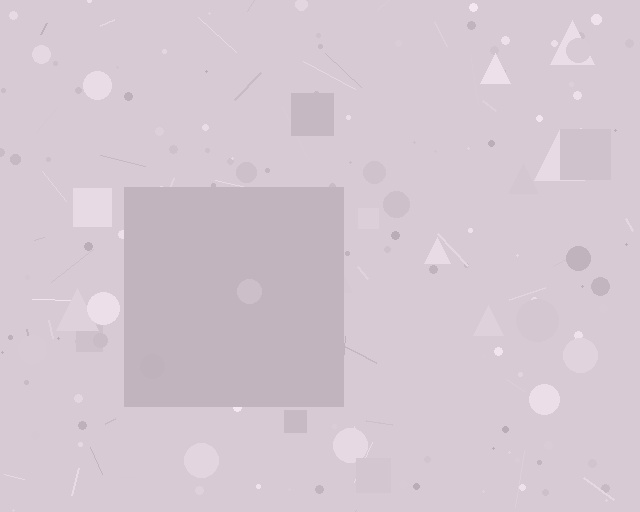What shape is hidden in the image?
A square is hidden in the image.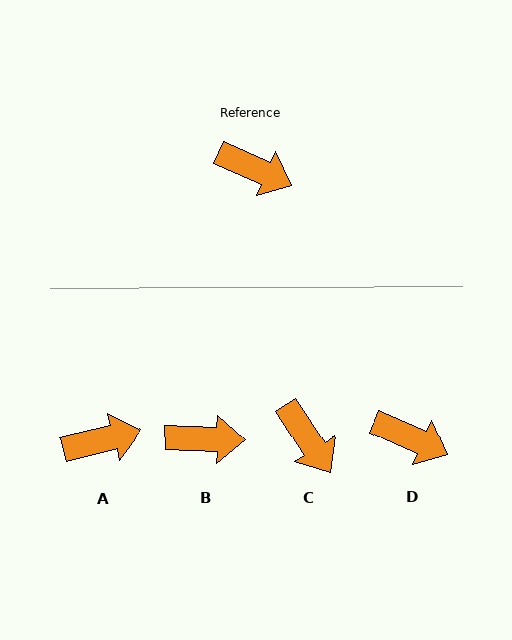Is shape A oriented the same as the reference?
No, it is off by about 38 degrees.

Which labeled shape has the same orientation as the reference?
D.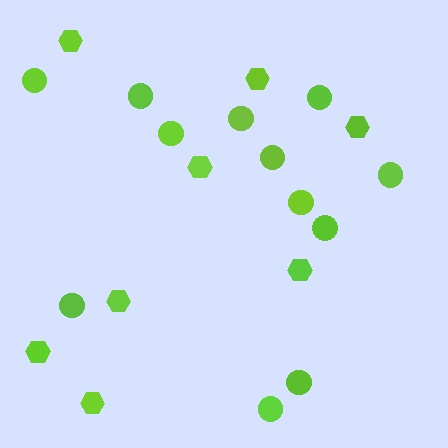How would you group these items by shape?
There are 2 groups: one group of hexagons (8) and one group of circles (12).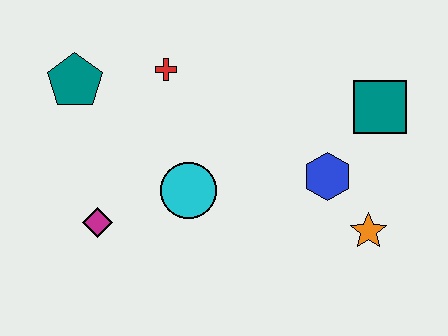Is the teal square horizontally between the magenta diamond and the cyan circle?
No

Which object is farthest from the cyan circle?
The teal square is farthest from the cyan circle.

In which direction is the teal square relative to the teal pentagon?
The teal square is to the right of the teal pentagon.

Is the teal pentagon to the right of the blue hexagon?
No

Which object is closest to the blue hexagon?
The orange star is closest to the blue hexagon.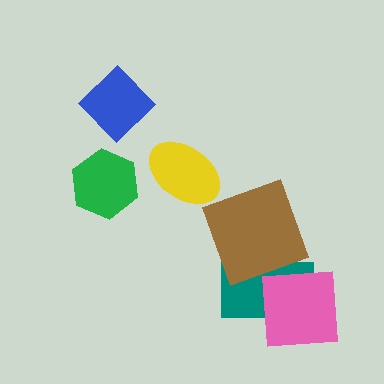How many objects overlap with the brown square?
1 object overlaps with the brown square.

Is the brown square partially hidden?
No, no other shape covers it.